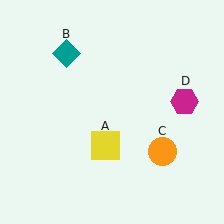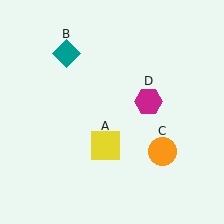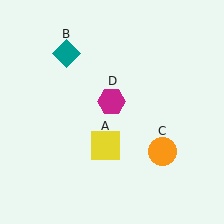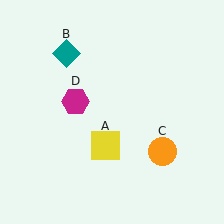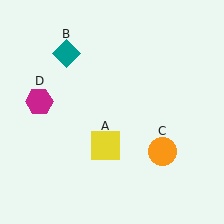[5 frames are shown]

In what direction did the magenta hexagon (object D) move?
The magenta hexagon (object D) moved left.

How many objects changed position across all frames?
1 object changed position: magenta hexagon (object D).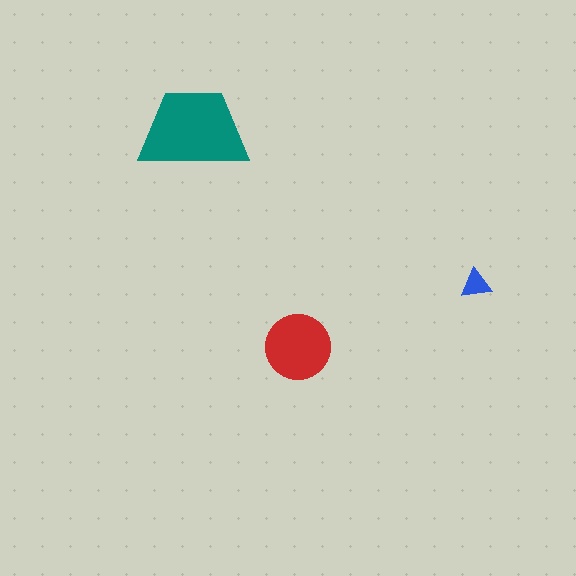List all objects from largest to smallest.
The teal trapezoid, the red circle, the blue triangle.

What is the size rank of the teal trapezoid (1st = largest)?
1st.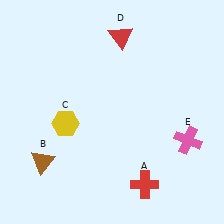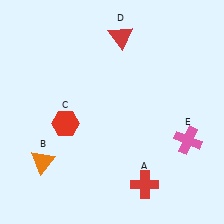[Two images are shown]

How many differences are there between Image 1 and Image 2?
There are 2 differences between the two images.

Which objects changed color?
B changed from brown to orange. C changed from yellow to red.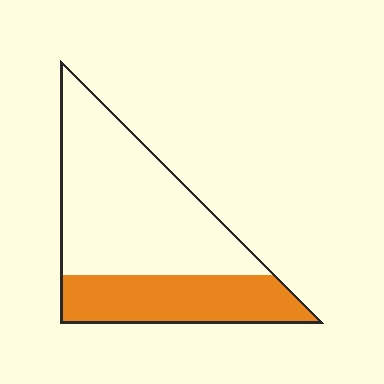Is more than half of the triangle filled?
No.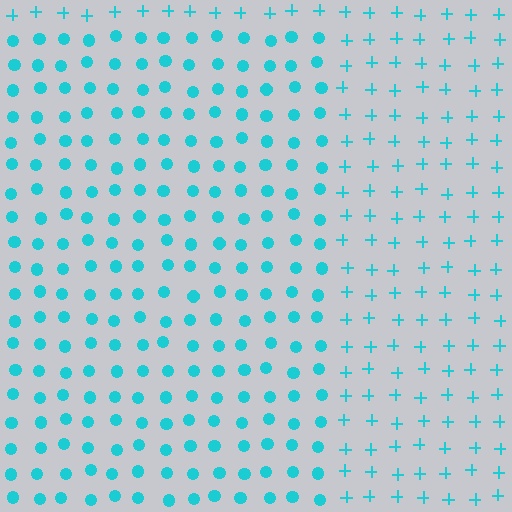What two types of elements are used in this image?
The image uses circles inside the rectangle region and plus signs outside it.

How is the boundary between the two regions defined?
The boundary is defined by a change in element shape: circles inside vs. plus signs outside. All elements share the same color and spacing.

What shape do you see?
I see a rectangle.